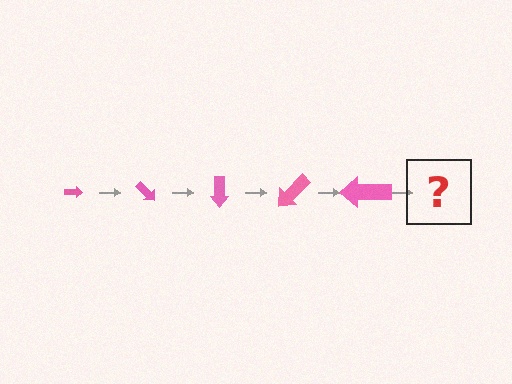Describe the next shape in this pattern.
It should be an arrow, larger than the previous one and rotated 225 degrees from the start.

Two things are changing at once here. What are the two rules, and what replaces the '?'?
The two rules are that the arrow grows larger each step and it rotates 45 degrees each step. The '?' should be an arrow, larger than the previous one and rotated 225 degrees from the start.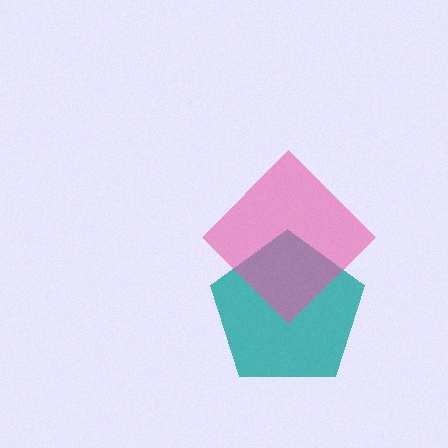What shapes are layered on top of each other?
The layered shapes are: a teal pentagon, a pink diamond.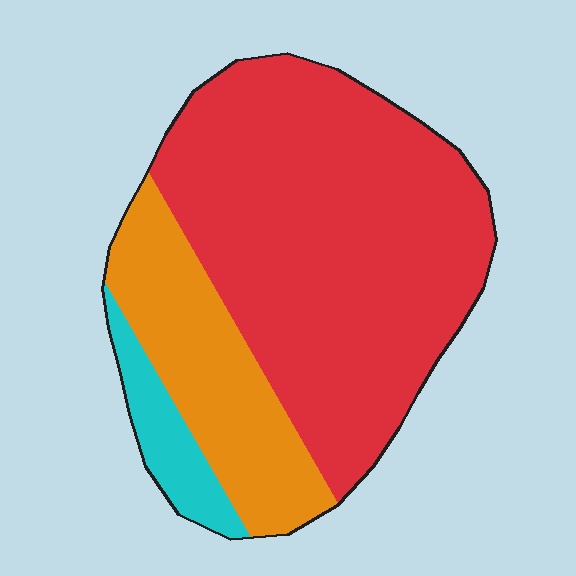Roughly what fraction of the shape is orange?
Orange takes up about one quarter (1/4) of the shape.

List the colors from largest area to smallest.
From largest to smallest: red, orange, cyan.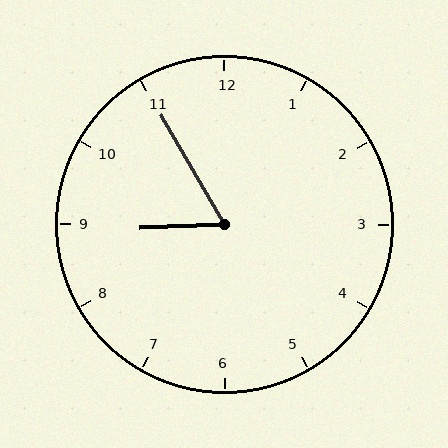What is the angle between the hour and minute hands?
Approximately 62 degrees.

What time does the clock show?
8:55.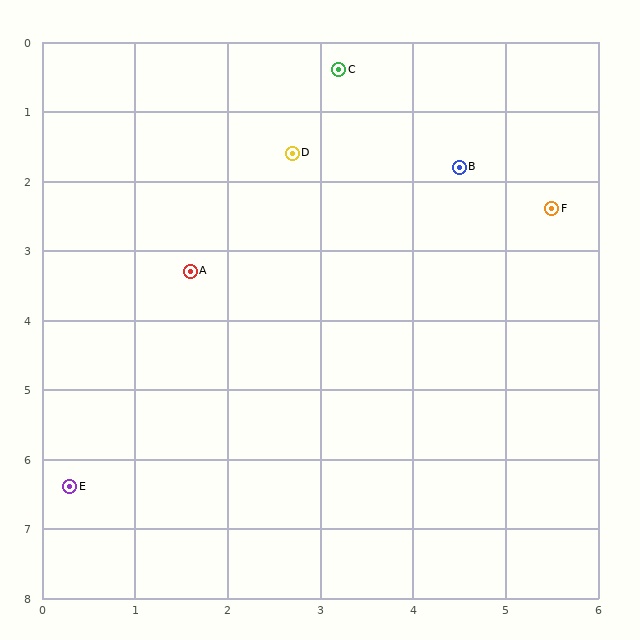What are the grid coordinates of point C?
Point C is at approximately (3.2, 0.4).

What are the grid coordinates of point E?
Point E is at approximately (0.3, 6.4).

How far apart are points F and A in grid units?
Points F and A are about 4.0 grid units apart.